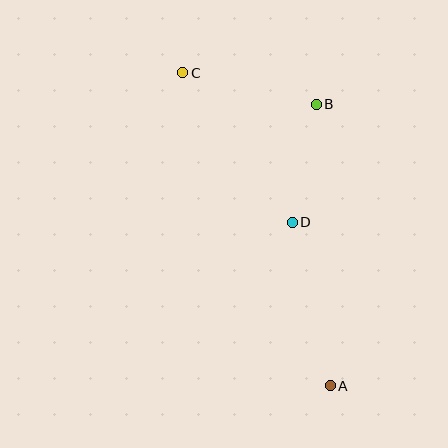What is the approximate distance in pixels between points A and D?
The distance between A and D is approximately 168 pixels.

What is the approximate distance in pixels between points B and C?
The distance between B and C is approximately 137 pixels.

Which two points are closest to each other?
Points B and D are closest to each other.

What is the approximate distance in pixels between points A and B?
The distance between A and B is approximately 282 pixels.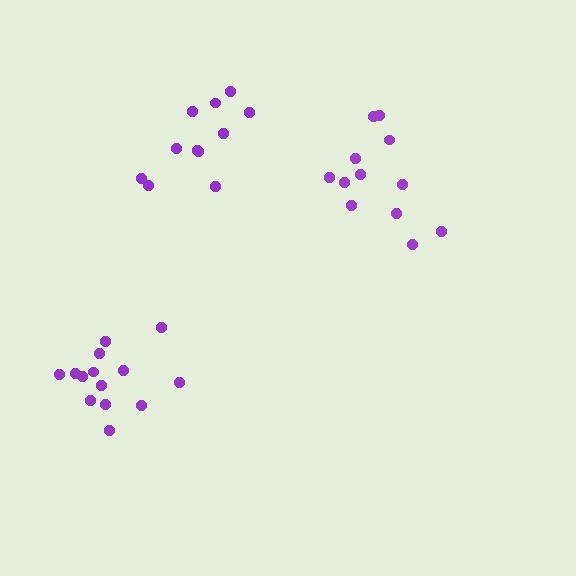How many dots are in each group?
Group 1: 12 dots, Group 2: 14 dots, Group 3: 11 dots (37 total).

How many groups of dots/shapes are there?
There are 3 groups.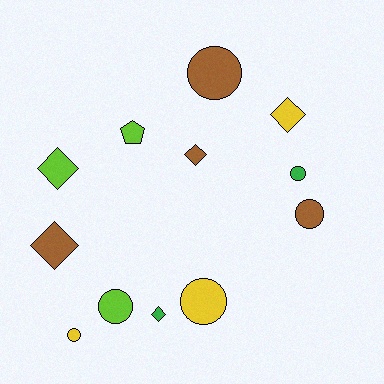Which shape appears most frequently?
Circle, with 6 objects.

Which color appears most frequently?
Brown, with 4 objects.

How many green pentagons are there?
There are no green pentagons.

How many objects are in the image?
There are 12 objects.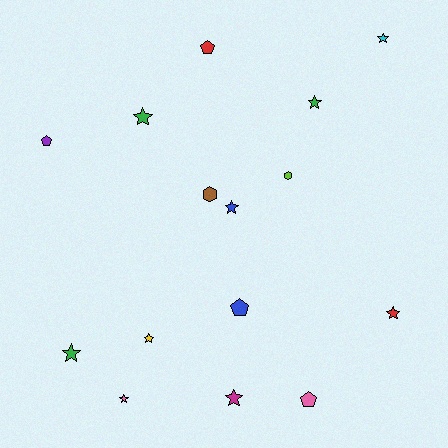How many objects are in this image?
There are 15 objects.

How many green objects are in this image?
There are 3 green objects.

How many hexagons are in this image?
There are 2 hexagons.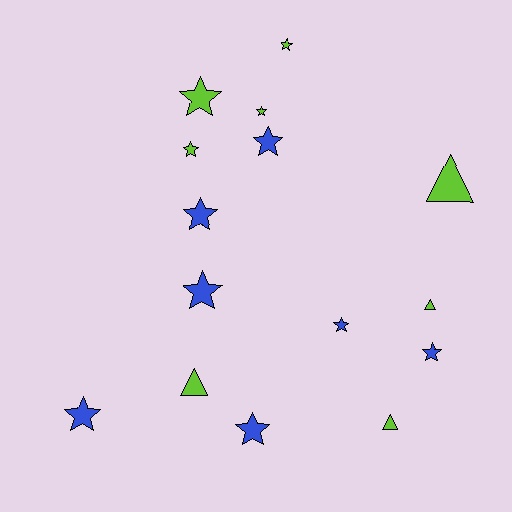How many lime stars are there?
There are 4 lime stars.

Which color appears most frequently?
Lime, with 8 objects.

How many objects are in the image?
There are 15 objects.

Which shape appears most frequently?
Star, with 11 objects.